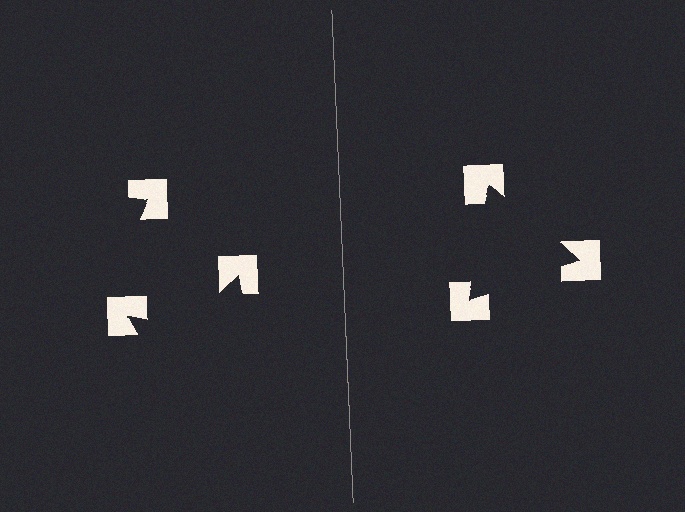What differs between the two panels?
The notched squares are positioned identically on both sides; only the wedge orientations differ. On the right they align to a triangle; on the left they are misaligned.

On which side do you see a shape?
An illusory triangle appears on the right side. On the left side the wedge cuts are rotated, so no coherent shape forms.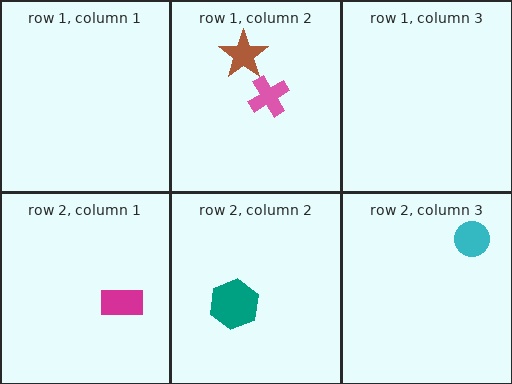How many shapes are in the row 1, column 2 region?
2.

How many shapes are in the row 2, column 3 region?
1.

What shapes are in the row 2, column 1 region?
The magenta rectangle.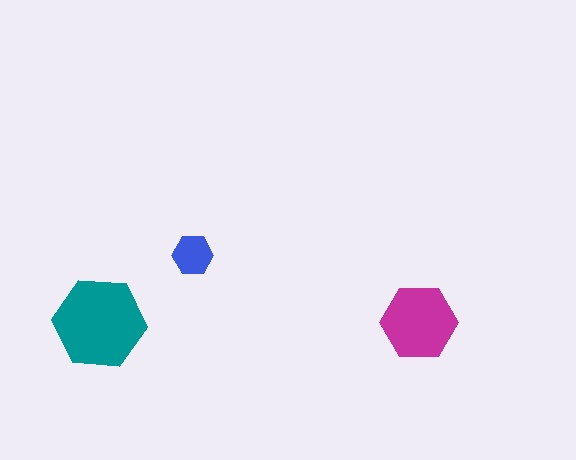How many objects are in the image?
There are 3 objects in the image.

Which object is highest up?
The blue hexagon is topmost.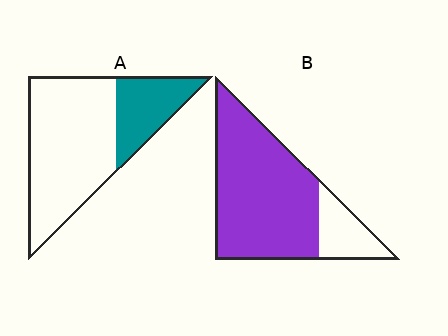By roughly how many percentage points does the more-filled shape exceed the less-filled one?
By roughly 55 percentage points (B over A).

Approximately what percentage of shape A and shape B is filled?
A is approximately 30% and B is approximately 80%.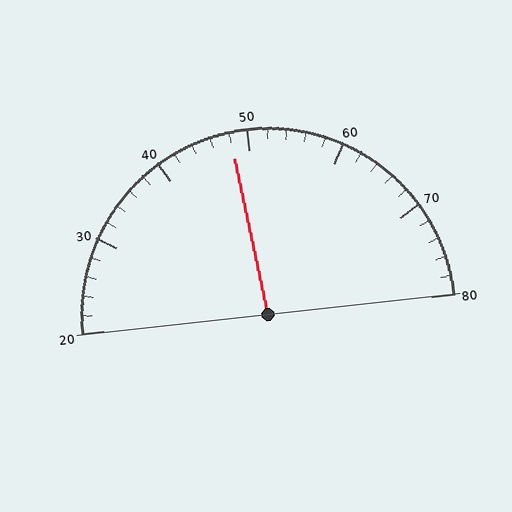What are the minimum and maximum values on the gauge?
The gauge ranges from 20 to 80.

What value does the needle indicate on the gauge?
The needle indicates approximately 48.